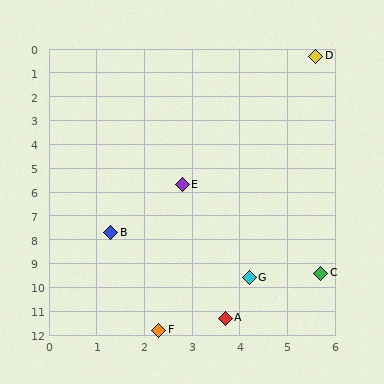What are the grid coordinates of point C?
Point C is at approximately (5.7, 9.4).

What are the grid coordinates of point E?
Point E is at approximately (2.8, 5.7).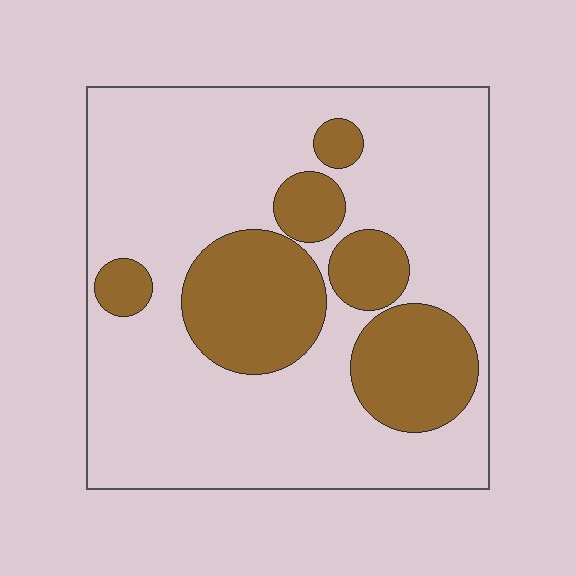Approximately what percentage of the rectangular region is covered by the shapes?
Approximately 25%.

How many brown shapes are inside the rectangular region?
6.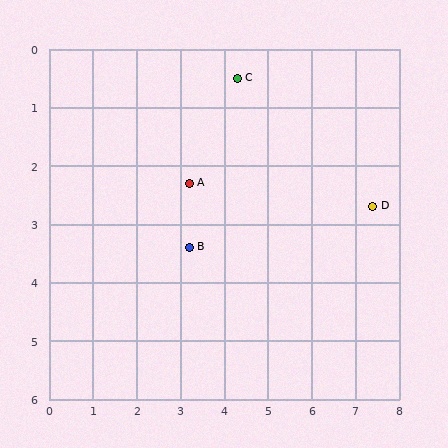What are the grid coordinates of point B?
Point B is at approximately (3.2, 3.4).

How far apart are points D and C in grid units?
Points D and C are about 3.8 grid units apart.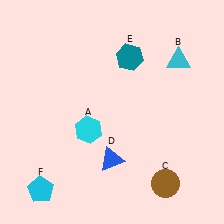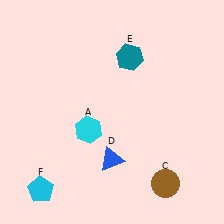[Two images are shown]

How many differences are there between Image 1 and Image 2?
There is 1 difference between the two images.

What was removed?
The cyan triangle (B) was removed in Image 2.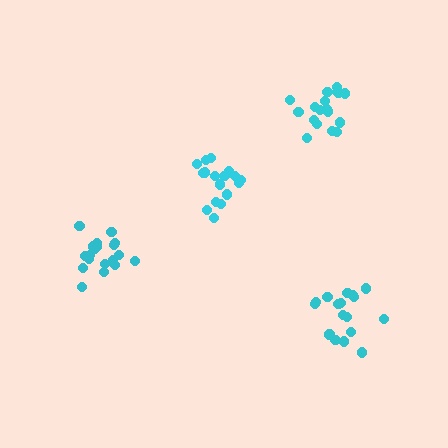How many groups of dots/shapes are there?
There are 4 groups.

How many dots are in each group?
Group 1: 17 dots, Group 2: 19 dots, Group 3: 17 dots, Group 4: 18 dots (71 total).